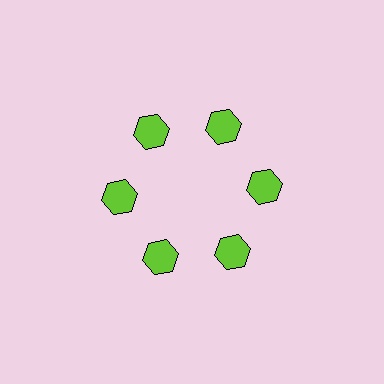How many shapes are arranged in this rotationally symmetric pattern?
There are 6 shapes, arranged in 6 groups of 1.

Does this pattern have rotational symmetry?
Yes, this pattern has 6-fold rotational symmetry. It looks the same after rotating 60 degrees around the center.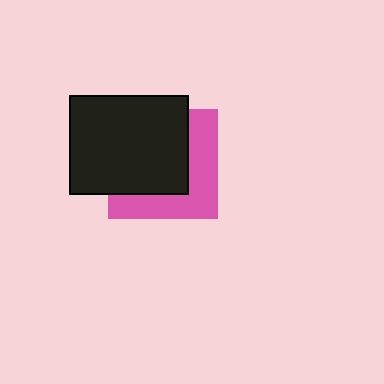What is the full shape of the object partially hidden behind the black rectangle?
The partially hidden object is a pink square.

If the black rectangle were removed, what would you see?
You would see the complete pink square.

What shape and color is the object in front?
The object in front is a black rectangle.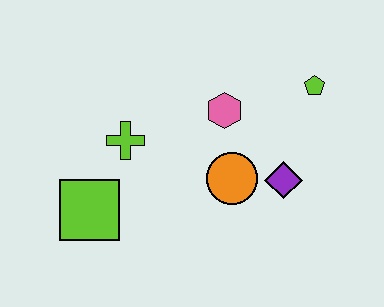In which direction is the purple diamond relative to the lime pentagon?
The purple diamond is below the lime pentagon.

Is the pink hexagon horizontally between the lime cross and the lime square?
No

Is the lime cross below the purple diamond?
No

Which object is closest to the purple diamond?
The orange circle is closest to the purple diamond.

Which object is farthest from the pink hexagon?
The lime square is farthest from the pink hexagon.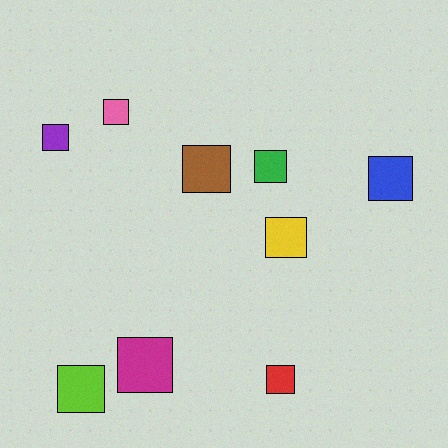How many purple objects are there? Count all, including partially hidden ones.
There is 1 purple object.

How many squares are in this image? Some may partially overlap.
There are 9 squares.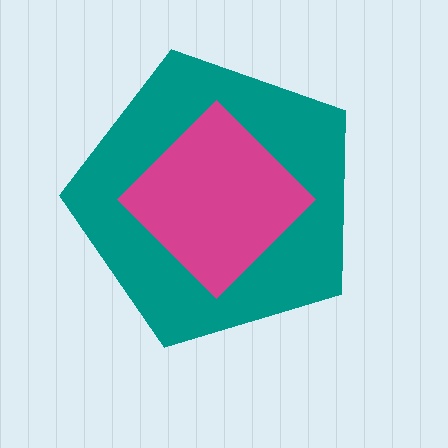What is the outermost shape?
The teal pentagon.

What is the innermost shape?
The magenta diamond.